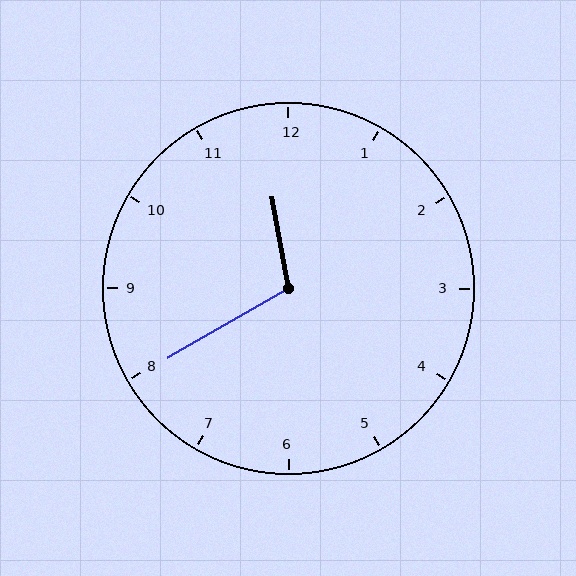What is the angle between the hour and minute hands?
Approximately 110 degrees.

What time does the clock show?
11:40.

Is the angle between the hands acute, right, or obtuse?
It is obtuse.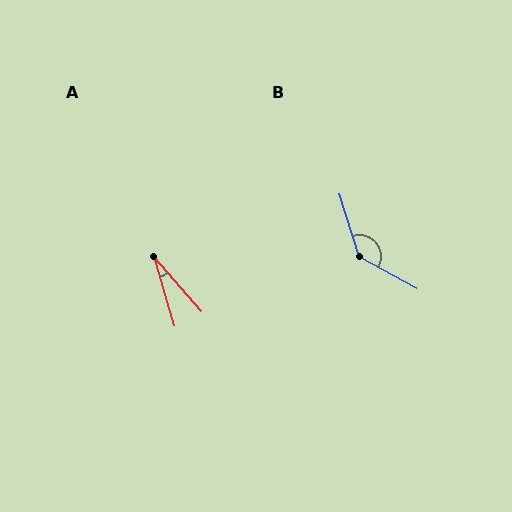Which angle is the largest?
B, at approximately 136 degrees.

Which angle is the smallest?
A, at approximately 25 degrees.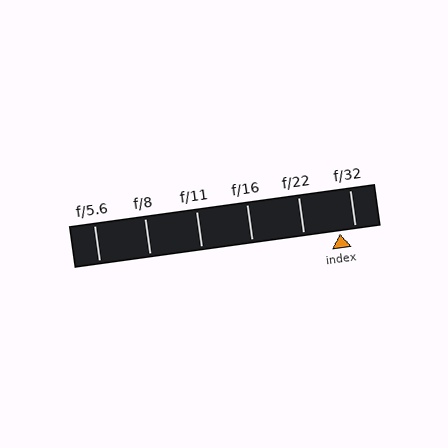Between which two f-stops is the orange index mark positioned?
The index mark is between f/22 and f/32.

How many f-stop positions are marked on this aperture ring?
There are 6 f-stop positions marked.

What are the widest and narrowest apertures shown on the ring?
The widest aperture shown is f/5.6 and the narrowest is f/32.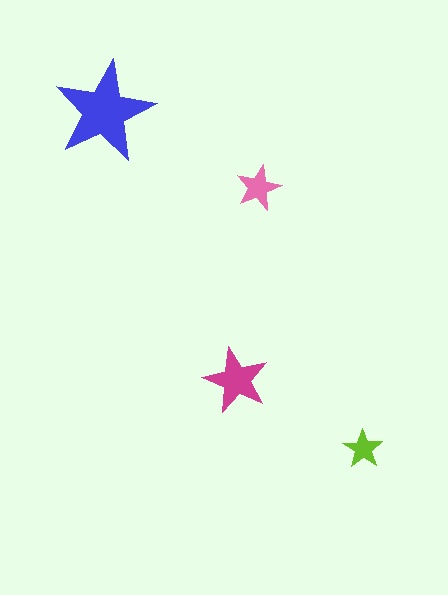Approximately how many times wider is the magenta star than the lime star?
About 1.5 times wider.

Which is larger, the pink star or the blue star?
The blue one.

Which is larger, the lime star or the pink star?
The pink one.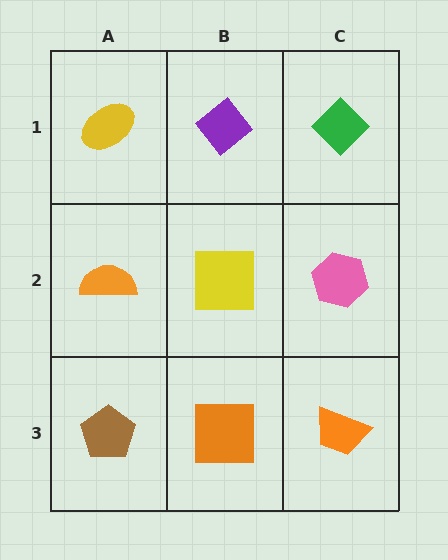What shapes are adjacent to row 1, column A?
An orange semicircle (row 2, column A), a purple diamond (row 1, column B).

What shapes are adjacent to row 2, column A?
A yellow ellipse (row 1, column A), a brown pentagon (row 3, column A), a yellow square (row 2, column B).